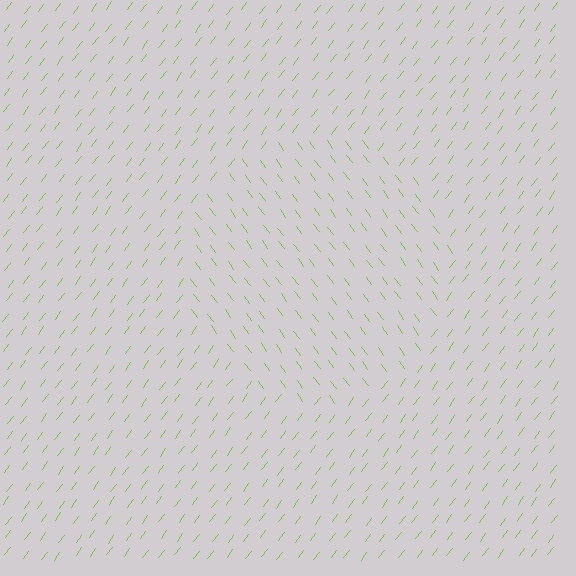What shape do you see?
I see a circle.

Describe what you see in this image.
The image is filled with small lime line segments. A circle region in the image has lines oriented differently from the surrounding lines, creating a visible texture boundary.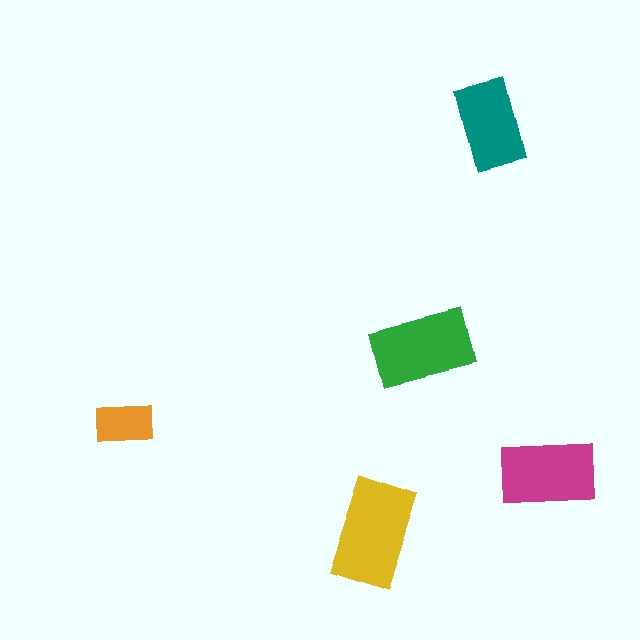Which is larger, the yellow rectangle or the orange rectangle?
The yellow one.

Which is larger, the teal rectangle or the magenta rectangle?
The magenta one.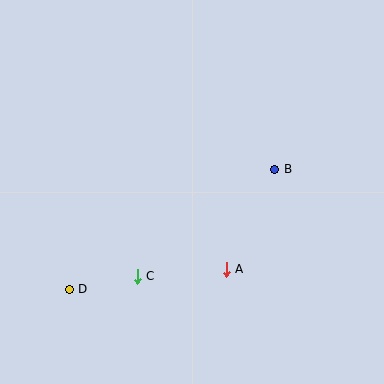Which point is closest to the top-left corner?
Point D is closest to the top-left corner.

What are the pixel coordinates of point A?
Point A is at (226, 269).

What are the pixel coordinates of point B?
Point B is at (275, 169).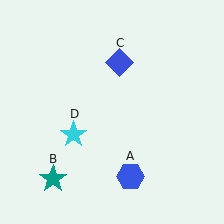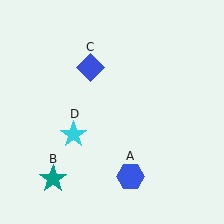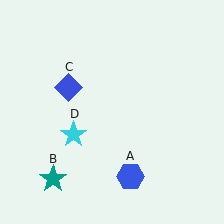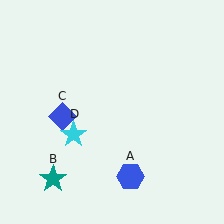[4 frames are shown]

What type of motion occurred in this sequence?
The blue diamond (object C) rotated counterclockwise around the center of the scene.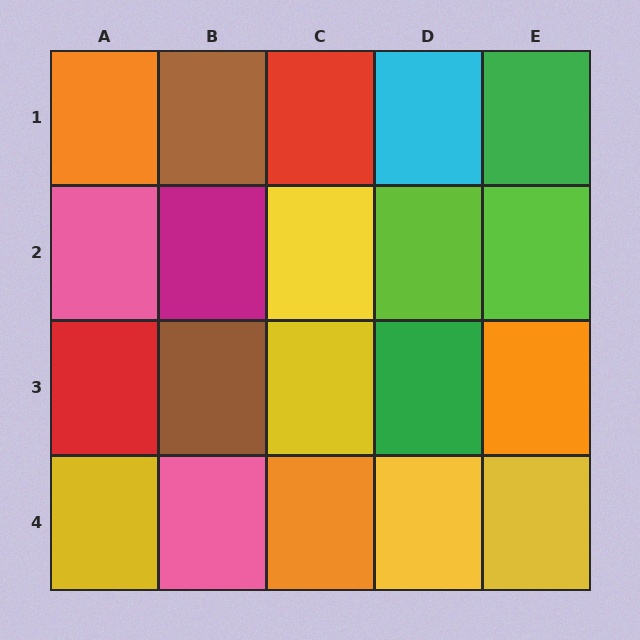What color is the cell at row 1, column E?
Green.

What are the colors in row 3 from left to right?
Red, brown, yellow, green, orange.